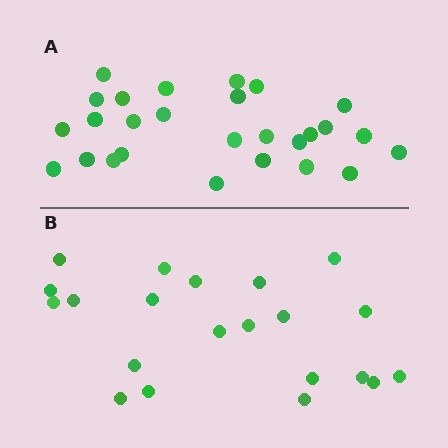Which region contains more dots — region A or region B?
Region A (the top region) has more dots.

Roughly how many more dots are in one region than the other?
Region A has about 6 more dots than region B.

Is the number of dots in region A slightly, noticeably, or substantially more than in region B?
Region A has noticeably more, but not dramatically so. The ratio is roughly 1.3 to 1.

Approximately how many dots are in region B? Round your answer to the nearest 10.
About 20 dots. (The exact count is 21, which rounds to 20.)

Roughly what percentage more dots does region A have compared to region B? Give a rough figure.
About 30% more.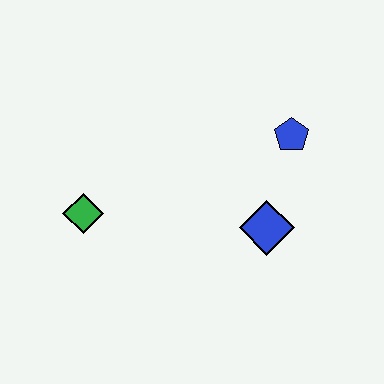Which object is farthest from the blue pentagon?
The green diamond is farthest from the blue pentagon.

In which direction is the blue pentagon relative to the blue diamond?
The blue pentagon is above the blue diamond.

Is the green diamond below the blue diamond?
No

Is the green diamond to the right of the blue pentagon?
No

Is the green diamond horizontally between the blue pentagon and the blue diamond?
No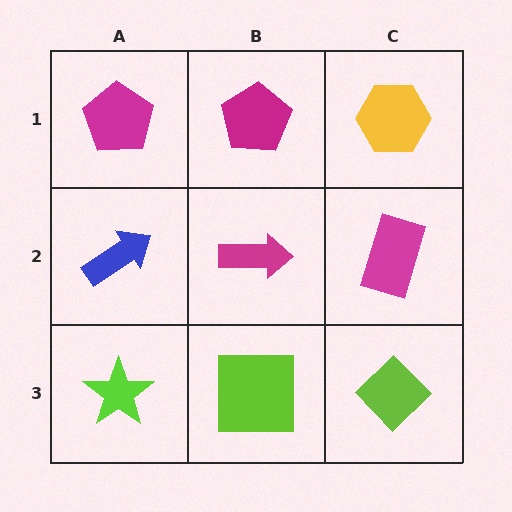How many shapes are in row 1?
3 shapes.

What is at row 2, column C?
A magenta rectangle.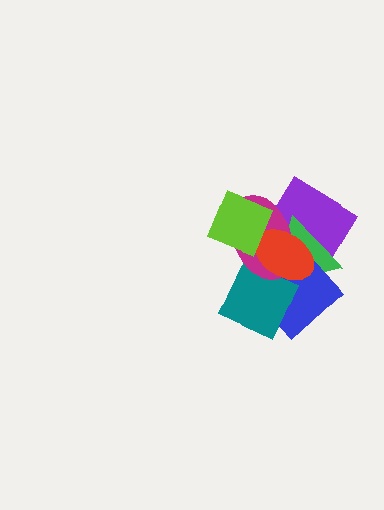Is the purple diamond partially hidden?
Yes, it is partially covered by another shape.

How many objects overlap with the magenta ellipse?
6 objects overlap with the magenta ellipse.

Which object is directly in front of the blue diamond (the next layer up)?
The teal diamond is directly in front of the blue diamond.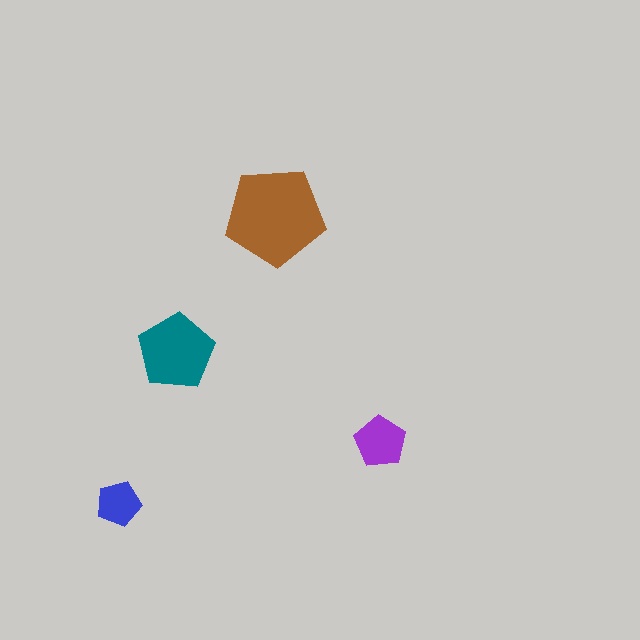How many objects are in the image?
There are 4 objects in the image.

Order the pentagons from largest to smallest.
the brown one, the teal one, the purple one, the blue one.